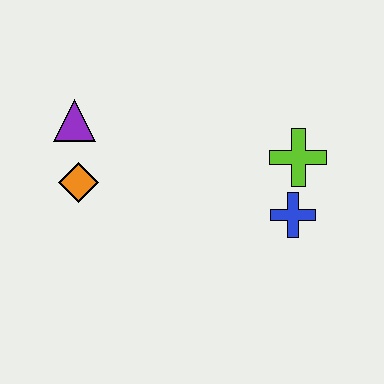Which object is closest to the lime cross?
The blue cross is closest to the lime cross.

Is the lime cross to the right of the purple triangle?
Yes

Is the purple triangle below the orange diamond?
No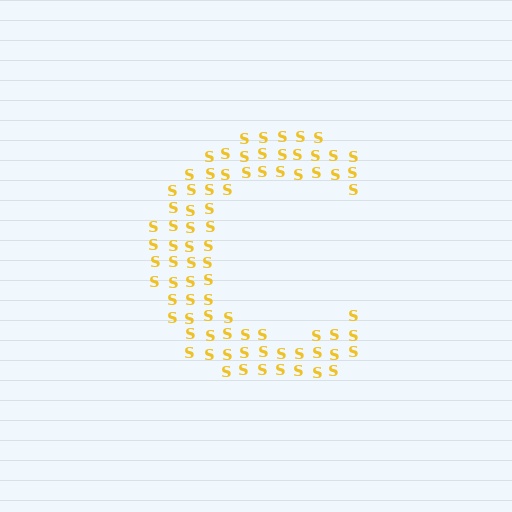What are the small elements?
The small elements are letter S's.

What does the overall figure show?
The overall figure shows the letter C.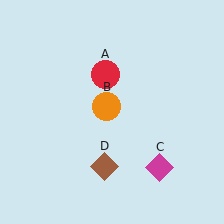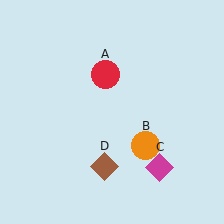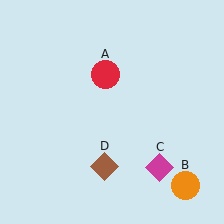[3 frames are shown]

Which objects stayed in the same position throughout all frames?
Red circle (object A) and magenta diamond (object C) and brown diamond (object D) remained stationary.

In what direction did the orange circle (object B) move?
The orange circle (object B) moved down and to the right.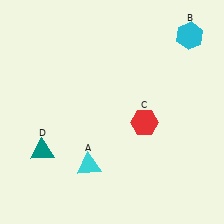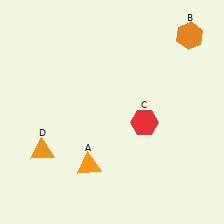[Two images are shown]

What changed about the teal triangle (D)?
In Image 1, D is teal. In Image 2, it changed to orange.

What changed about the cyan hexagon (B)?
In Image 1, B is cyan. In Image 2, it changed to orange.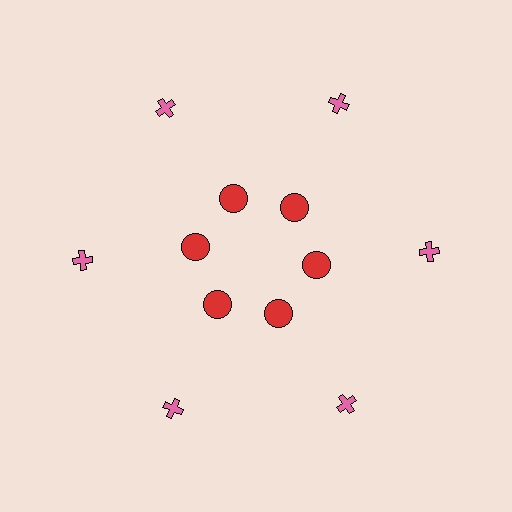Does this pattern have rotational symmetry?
Yes, this pattern has 6-fold rotational symmetry. It looks the same after rotating 60 degrees around the center.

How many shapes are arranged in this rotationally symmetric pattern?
There are 12 shapes, arranged in 6 groups of 2.